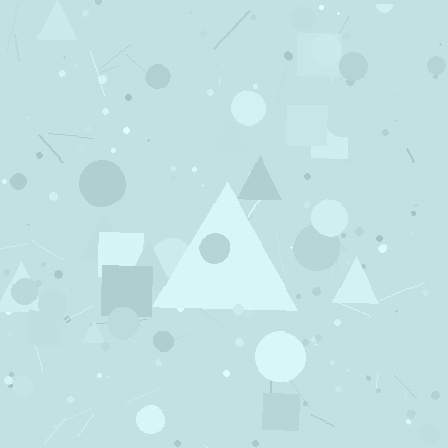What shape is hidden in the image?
A triangle is hidden in the image.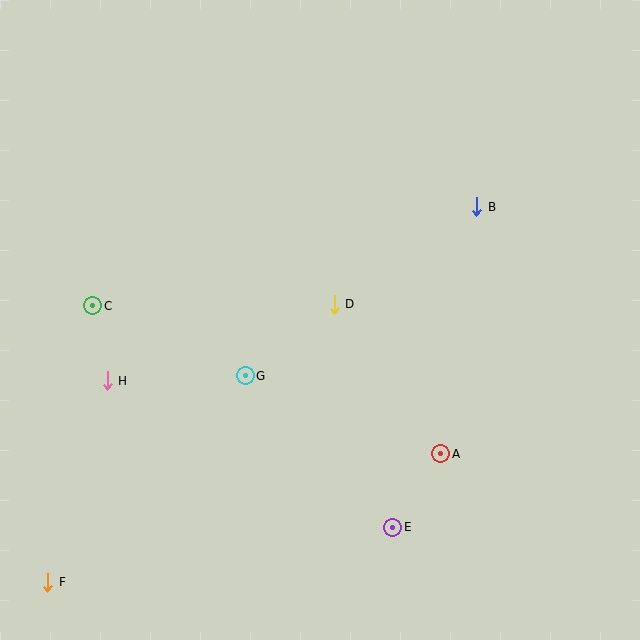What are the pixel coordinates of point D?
Point D is at (334, 304).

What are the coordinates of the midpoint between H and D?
The midpoint between H and D is at (221, 343).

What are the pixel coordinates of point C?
Point C is at (93, 306).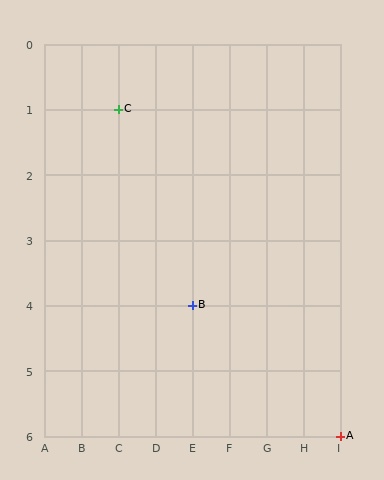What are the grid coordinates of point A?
Point A is at grid coordinates (I, 6).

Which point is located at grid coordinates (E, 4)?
Point B is at (E, 4).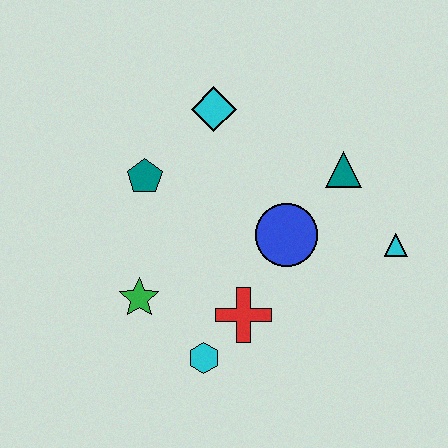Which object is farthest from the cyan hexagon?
The cyan diamond is farthest from the cyan hexagon.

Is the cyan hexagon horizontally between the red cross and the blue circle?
No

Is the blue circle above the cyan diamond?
No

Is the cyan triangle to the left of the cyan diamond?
No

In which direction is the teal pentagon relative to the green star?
The teal pentagon is above the green star.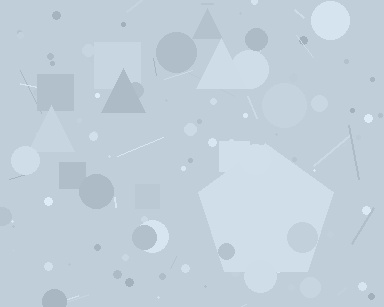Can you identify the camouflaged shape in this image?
The camouflaged shape is a pentagon.